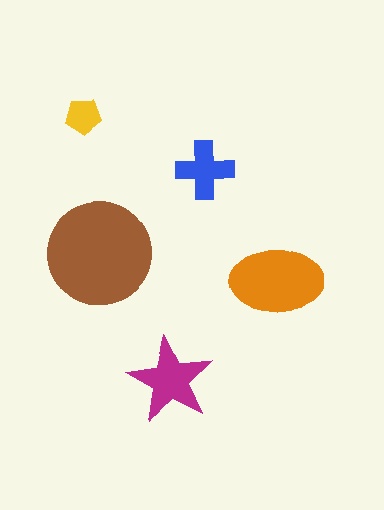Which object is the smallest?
The yellow pentagon.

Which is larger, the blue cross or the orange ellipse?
The orange ellipse.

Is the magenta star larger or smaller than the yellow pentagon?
Larger.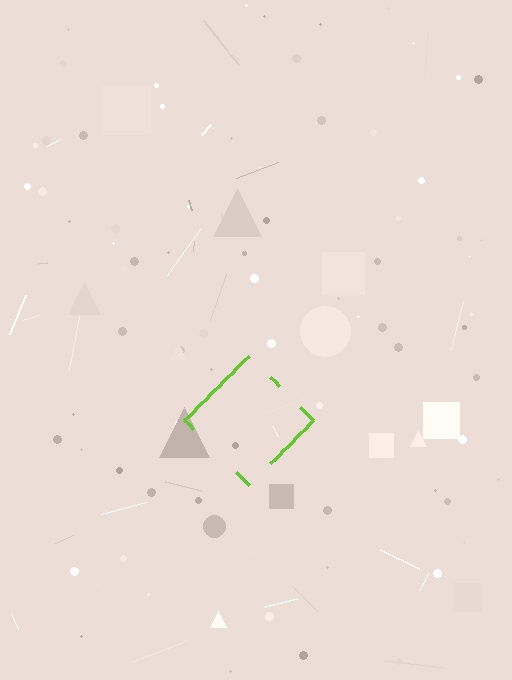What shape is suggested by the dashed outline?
The dashed outline suggests a diamond.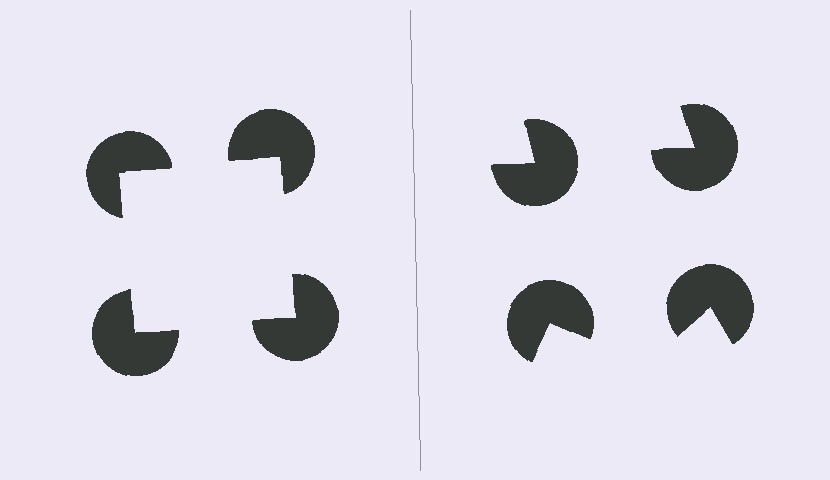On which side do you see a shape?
An illusory square appears on the left side. On the right side the wedge cuts are rotated, so no coherent shape forms.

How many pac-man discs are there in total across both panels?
8 — 4 on each side.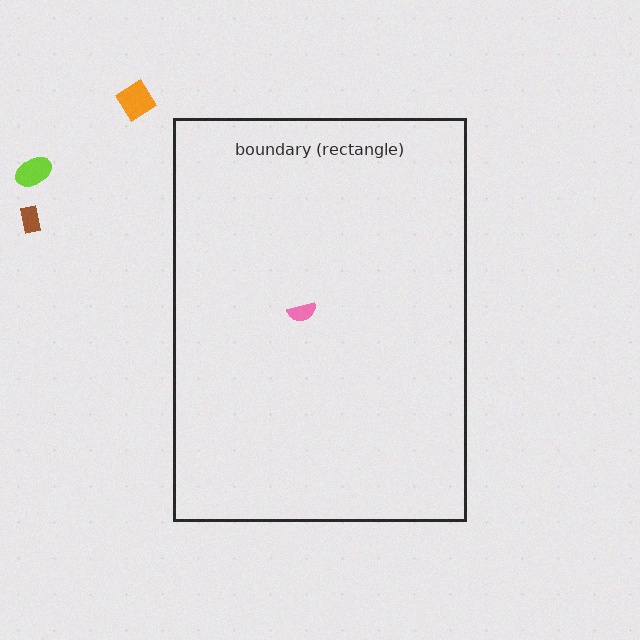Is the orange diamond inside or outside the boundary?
Outside.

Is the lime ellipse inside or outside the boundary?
Outside.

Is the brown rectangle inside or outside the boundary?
Outside.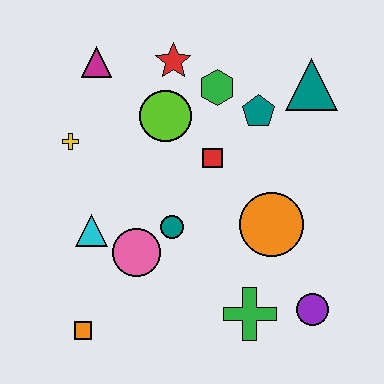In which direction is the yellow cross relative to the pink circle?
The yellow cross is above the pink circle.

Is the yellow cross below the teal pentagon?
Yes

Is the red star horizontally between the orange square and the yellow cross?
No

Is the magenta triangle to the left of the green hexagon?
Yes